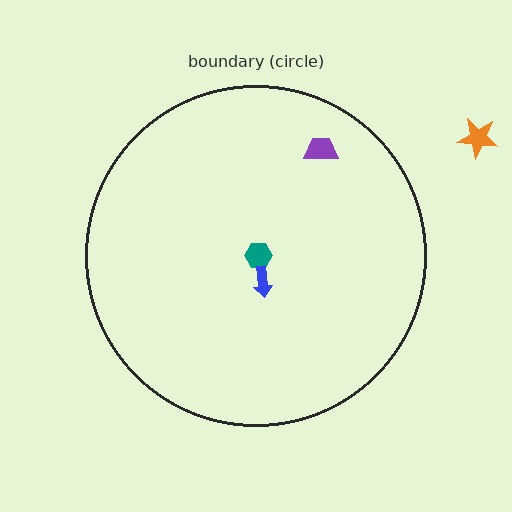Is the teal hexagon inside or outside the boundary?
Inside.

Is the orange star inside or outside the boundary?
Outside.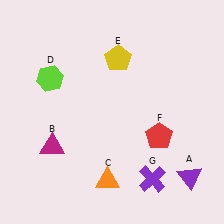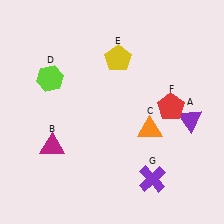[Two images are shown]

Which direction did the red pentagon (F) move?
The red pentagon (F) moved up.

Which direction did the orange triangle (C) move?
The orange triangle (C) moved up.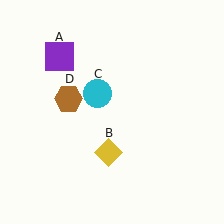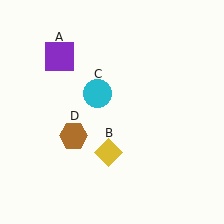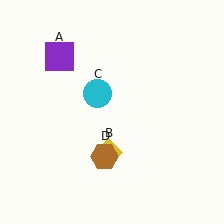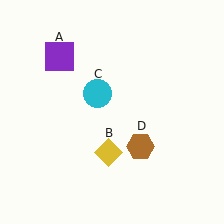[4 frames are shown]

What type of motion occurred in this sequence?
The brown hexagon (object D) rotated counterclockwise around the center of the scene.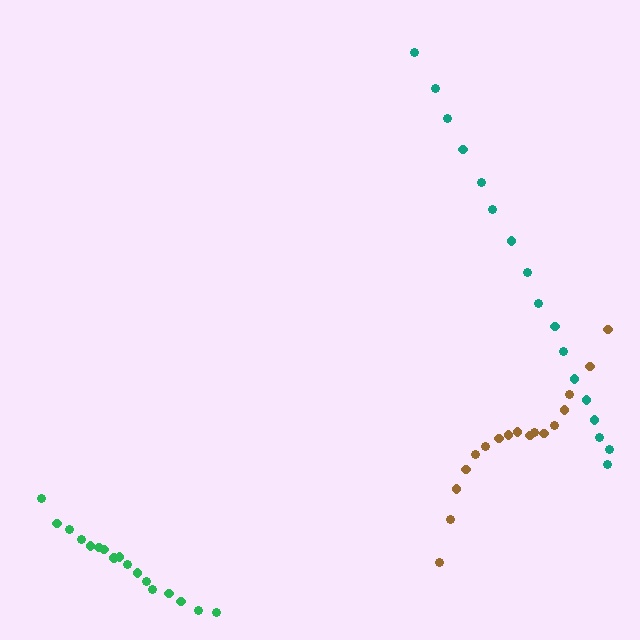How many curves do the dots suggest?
There are 3 distinct paths.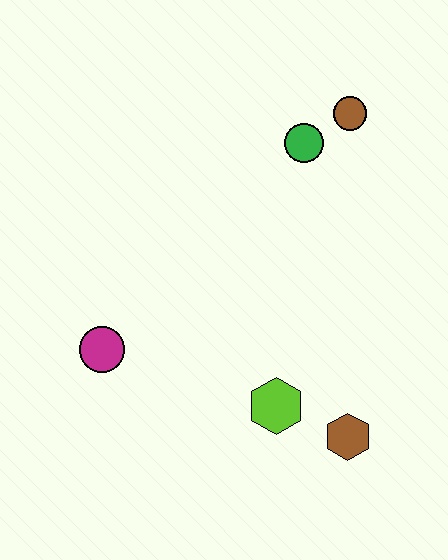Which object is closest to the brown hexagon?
The lime hexagon is closest to the brown hexagon.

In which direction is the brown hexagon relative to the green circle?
The brown hexagon is below the green circle.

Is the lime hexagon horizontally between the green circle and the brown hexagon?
No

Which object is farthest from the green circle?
The brown hexagon is farthest from the green circle.